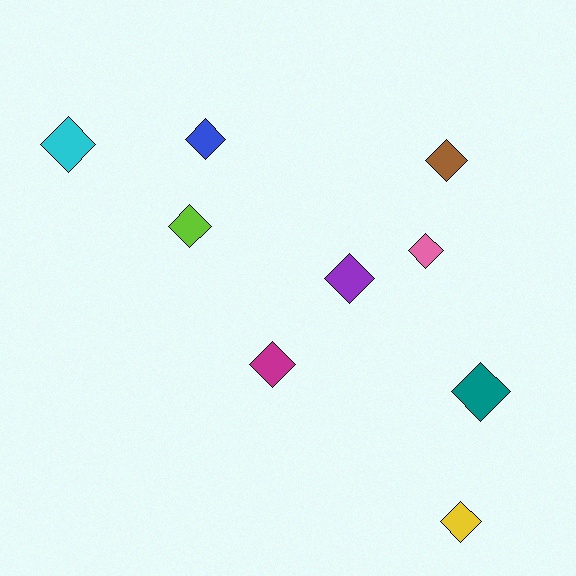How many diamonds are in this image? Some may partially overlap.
There are 9 diamonds.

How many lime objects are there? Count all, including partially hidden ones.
There is 1 lime object.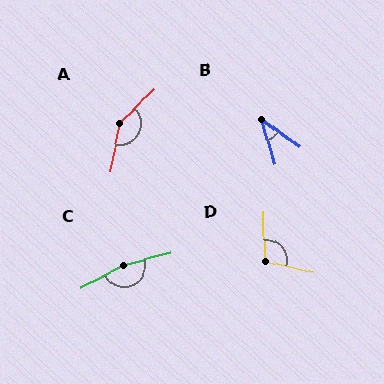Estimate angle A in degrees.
Approximately 145 degrees.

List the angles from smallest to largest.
B (37°), D (105°), A (145°), C (168°).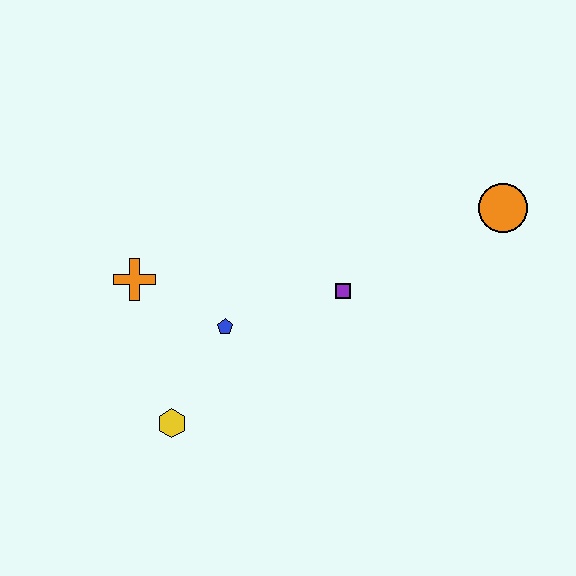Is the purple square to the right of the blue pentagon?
Yes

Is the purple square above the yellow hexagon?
Yes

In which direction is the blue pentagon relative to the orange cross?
The blue pentagon is to the right of the orange cross.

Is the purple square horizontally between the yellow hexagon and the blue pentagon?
No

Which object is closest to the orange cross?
The blue pentagon is closest to the orange cross.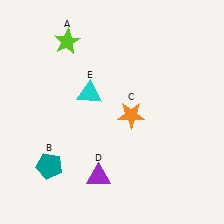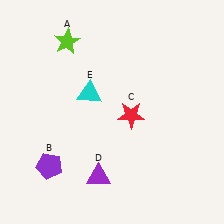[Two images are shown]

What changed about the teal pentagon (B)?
In Image 1, B is teal. In Image 2, it changed to purple.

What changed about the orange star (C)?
In Image 1, C is orange. In Image 2, it changed to red.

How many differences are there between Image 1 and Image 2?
There are 2 differences between the two images.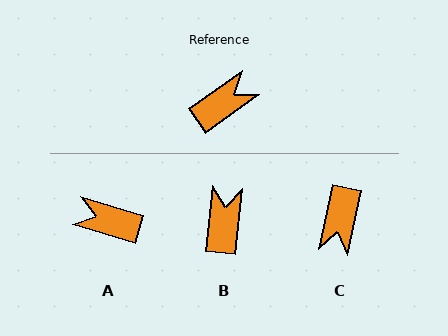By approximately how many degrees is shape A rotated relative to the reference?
Approximately 128 degrees counter-clockwise.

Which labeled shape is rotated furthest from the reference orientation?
C, about 138 degrees away.